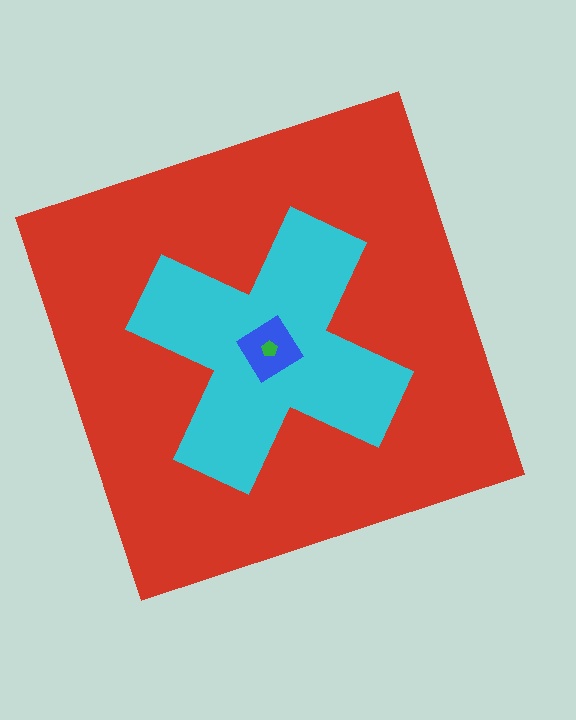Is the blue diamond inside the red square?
Yes.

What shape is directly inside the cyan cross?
The blue diamond.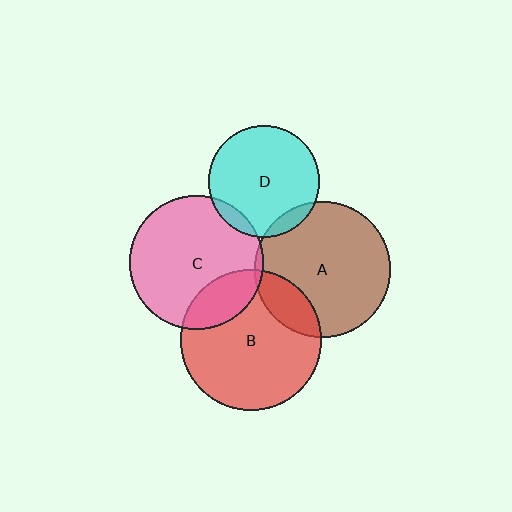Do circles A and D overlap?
Yes.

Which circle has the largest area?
Circle B (red).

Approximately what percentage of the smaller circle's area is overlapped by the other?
Approximately 10%.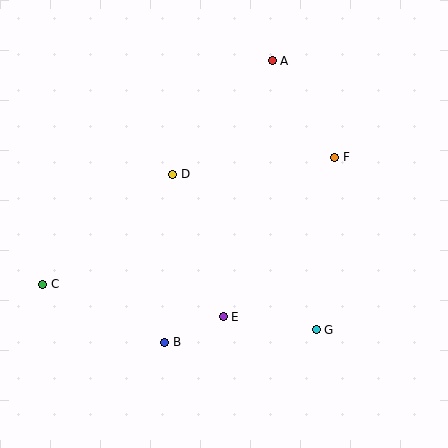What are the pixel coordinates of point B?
Point B is at (165, 342).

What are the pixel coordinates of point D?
Point D is at (173, 174).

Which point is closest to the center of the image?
Point D at (173, 174) is closest to the center.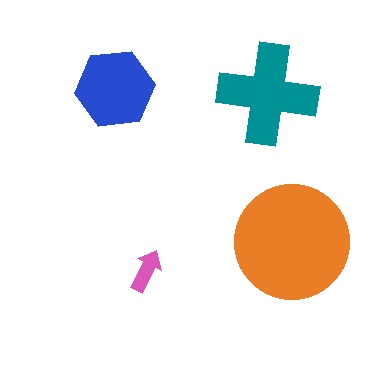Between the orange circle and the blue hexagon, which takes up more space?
The orange circle.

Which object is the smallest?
The pink arrow.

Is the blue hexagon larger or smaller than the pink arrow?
Larger.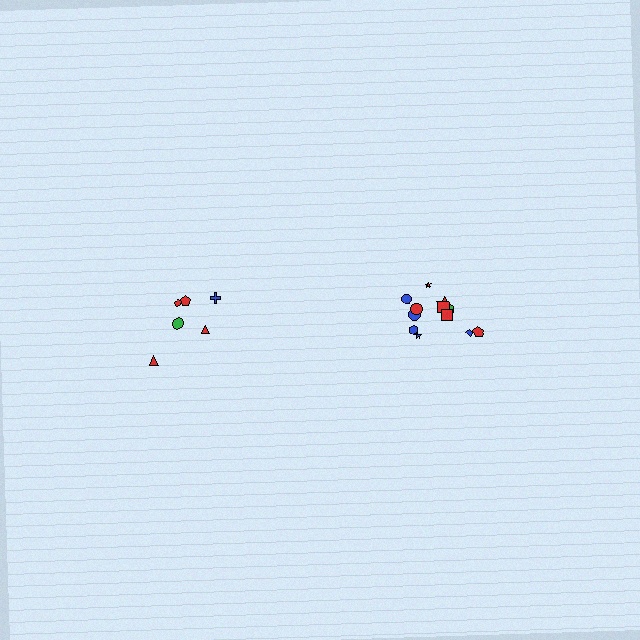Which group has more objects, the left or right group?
The right group.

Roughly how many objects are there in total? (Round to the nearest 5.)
Roughly 20 objects in total.